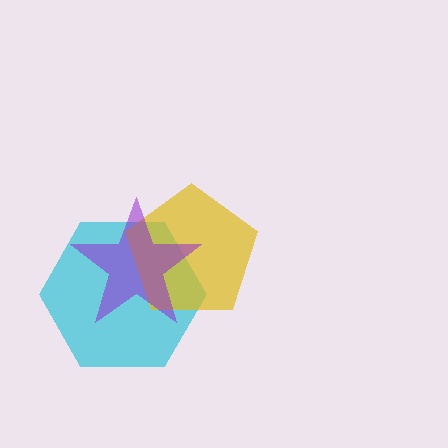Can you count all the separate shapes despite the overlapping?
Yes, there are 3 separate shapes.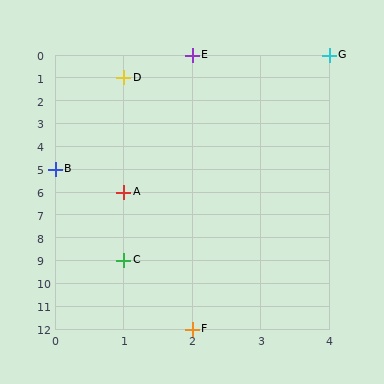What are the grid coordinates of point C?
Point C is at grid coordinates (1, 9).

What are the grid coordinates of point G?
Point G is at grid coordinates (4, 0).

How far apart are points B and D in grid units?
Points B and D are 1 column and 4 rows apart (about 4.1 grid units diagonally).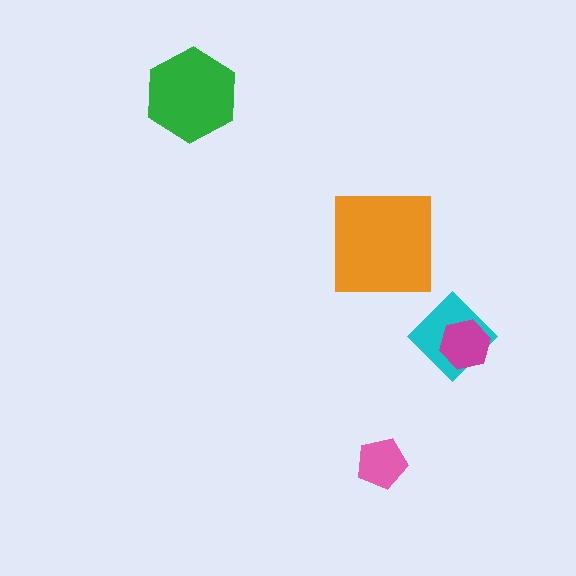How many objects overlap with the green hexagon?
0 objects overlap with the green hexagon.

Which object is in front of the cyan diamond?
The magenta hexagon is in front of the cyan diamond.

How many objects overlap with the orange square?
0 objects overlap with the orange square.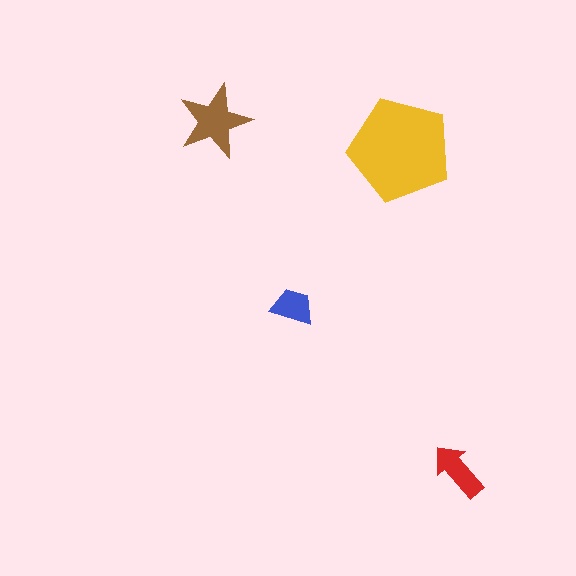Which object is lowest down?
The red arrow is bottommost.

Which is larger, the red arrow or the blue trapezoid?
The red arrow.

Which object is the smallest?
The blue trapezoid.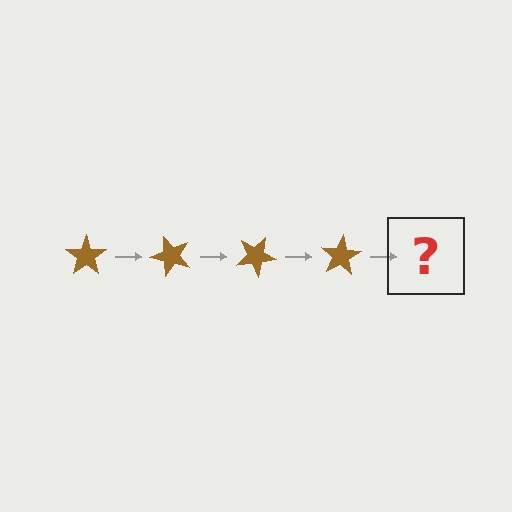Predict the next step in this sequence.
The next step is a brown star rotated 200 degrees.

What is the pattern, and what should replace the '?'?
The pattern is that the star rotates 50 degrees each step. The '?' should be a brown star rotated 200 degrees.